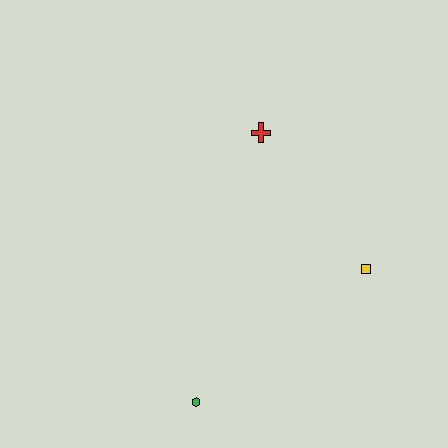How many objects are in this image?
There are 3 objects.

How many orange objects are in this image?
There are no orange objects.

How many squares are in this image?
There is 1 square.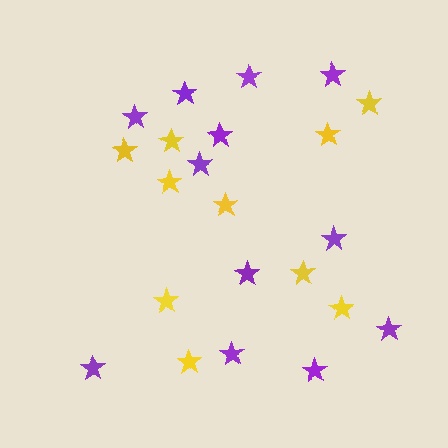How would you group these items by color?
There are 2 groups: one group of yellow stars (10) and one group of purple stars (12).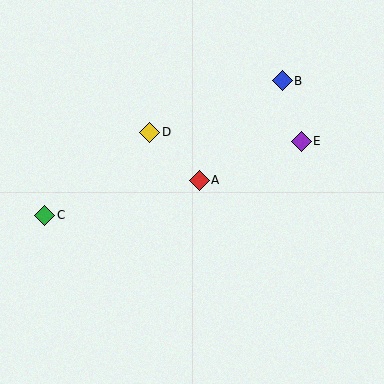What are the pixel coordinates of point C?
Point C is at (45, 215).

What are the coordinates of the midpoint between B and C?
The midpoint between B and C is at (163, 148).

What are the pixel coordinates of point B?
Point B is at (282, 81).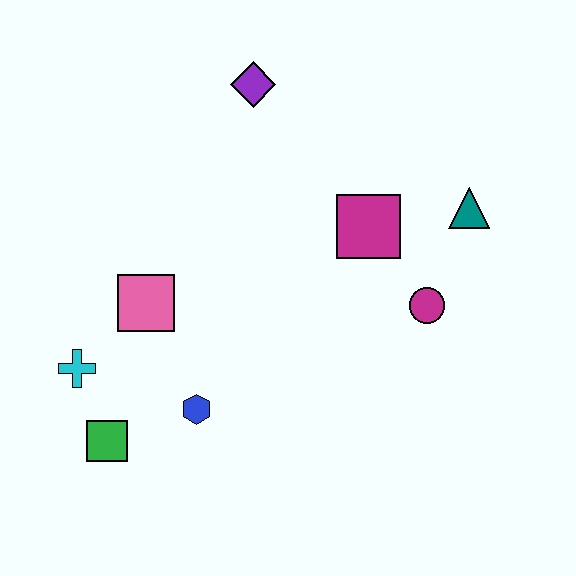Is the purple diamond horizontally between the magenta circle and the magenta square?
No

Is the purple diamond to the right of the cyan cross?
Yes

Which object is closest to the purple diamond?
The magenta square is closest to the purple diamond.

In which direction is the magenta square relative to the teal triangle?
The magenta square is to the left of the teal triangle.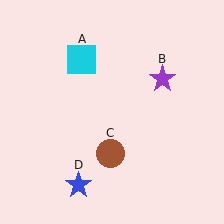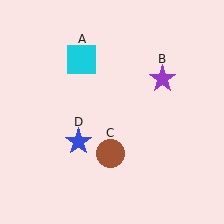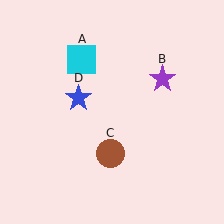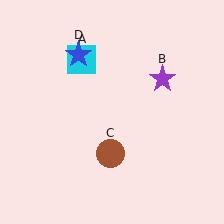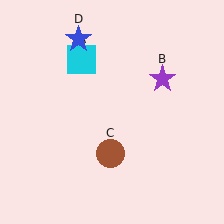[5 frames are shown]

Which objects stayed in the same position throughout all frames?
Cyan square (object A) and purple star (object B) and brown circle (object C) remained stationary.